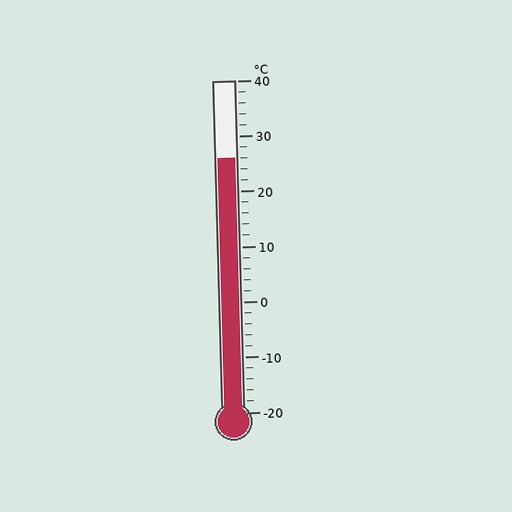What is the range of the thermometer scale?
The thermometer scale ranges from -20°C to 40°C.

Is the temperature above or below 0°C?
The temperature is above 0°C.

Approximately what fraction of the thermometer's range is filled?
The thermometer is filled to approximately 75% of its range.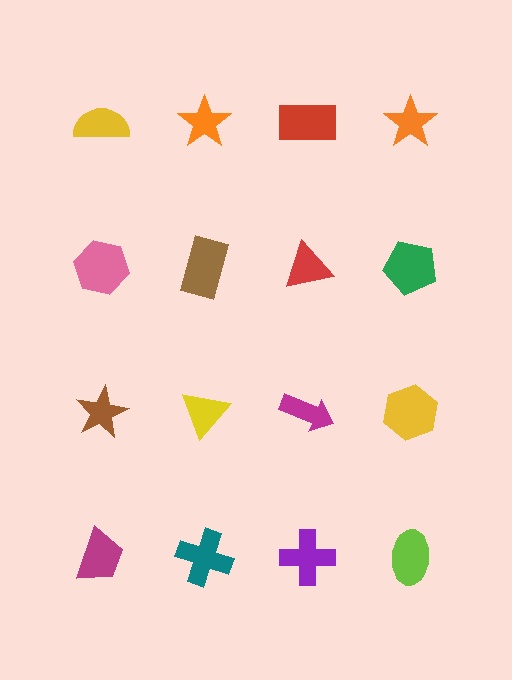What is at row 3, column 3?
A magenta arrow.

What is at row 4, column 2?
A teal cross.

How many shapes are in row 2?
4 shapes.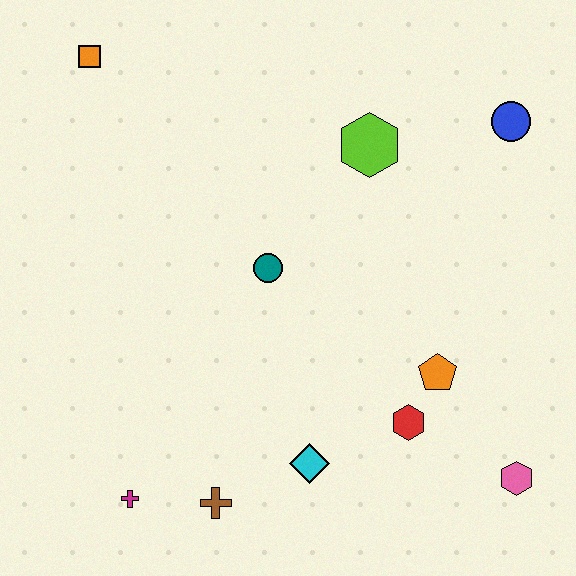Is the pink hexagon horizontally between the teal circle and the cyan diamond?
No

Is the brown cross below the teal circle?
Yes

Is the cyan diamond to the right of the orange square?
Yes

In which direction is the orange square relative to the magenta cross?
The orange square is above the magenta cross.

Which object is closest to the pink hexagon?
The red hexagon is closest to the pink hexagon.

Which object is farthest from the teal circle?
The pink hexagon is farthest from the teal circle.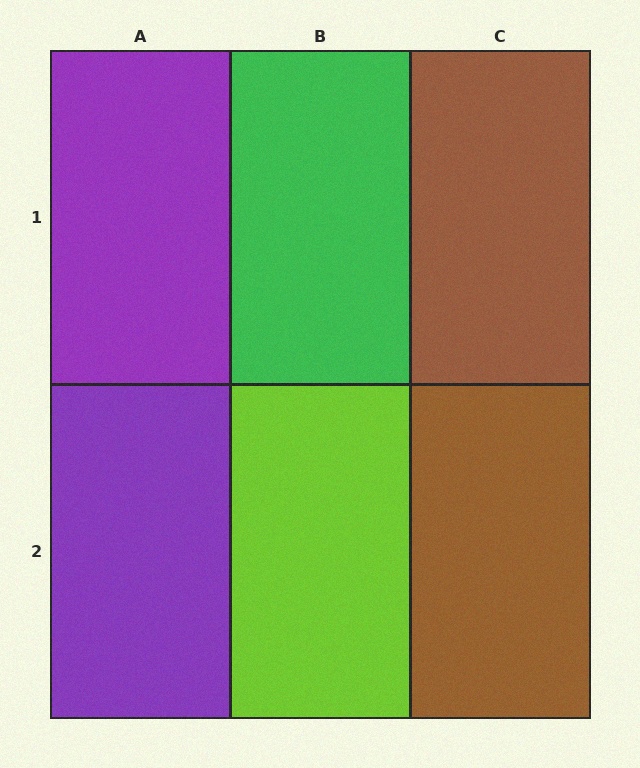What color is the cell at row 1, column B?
Green.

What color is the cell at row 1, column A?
Purple.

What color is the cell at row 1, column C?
Brown.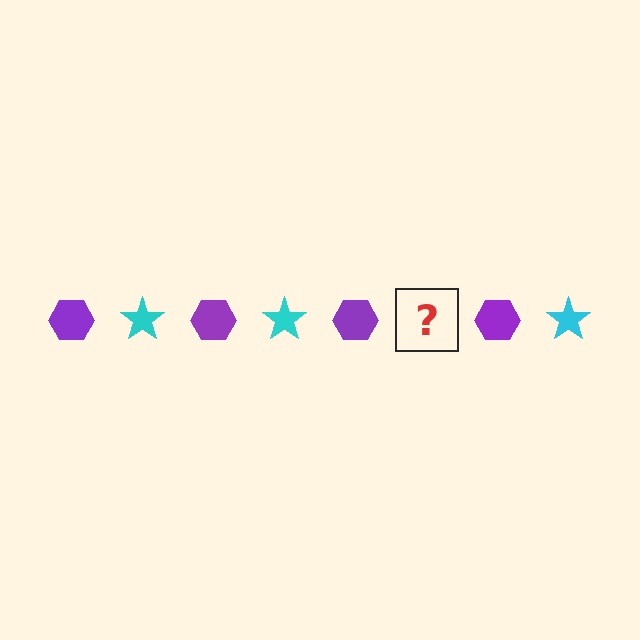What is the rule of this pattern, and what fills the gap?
The rule is that the pattern alternates between purple hexagon and cyan star. The gap should be filled with a cyan star.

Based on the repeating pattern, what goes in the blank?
The blank should be a cyan star.